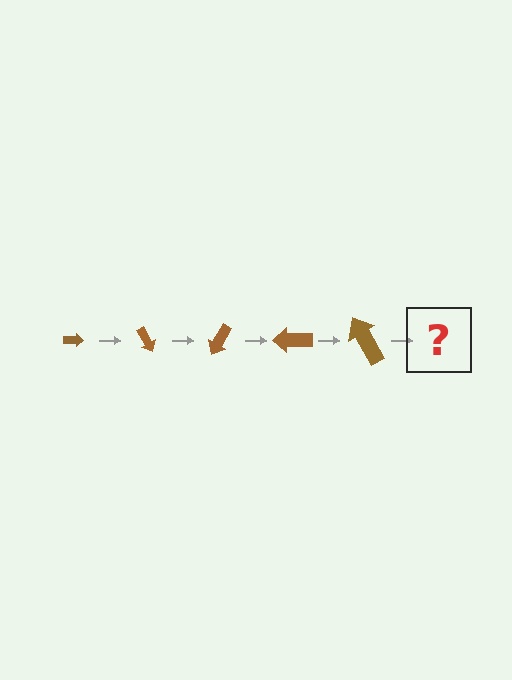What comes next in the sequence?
The next element should be an arrow, larger than the previous one and rotated 300 degrees from the start.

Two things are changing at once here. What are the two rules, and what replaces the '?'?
The two rules are that the arrow grows larger each step and it rotates 60 degrees each step. The '?' should be an arrow, larger than the previous one and rotated 300 degrees from the start.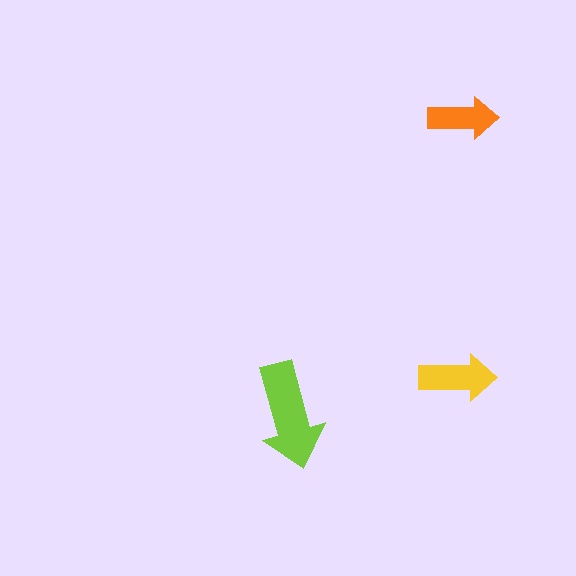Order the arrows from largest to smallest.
the lime one, the yellow one, the orange one.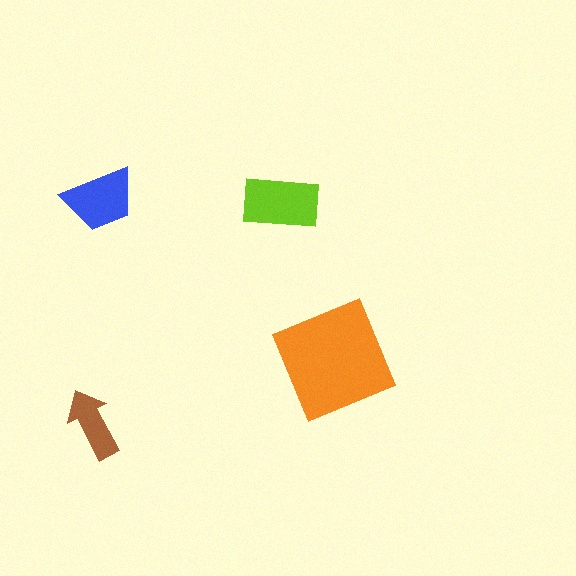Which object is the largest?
The orange square.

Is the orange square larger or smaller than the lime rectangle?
Larger.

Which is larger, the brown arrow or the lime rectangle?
The lime rectangle.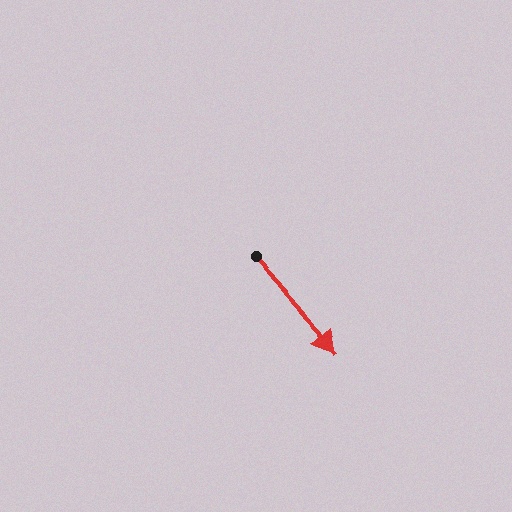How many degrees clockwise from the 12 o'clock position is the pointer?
Approximately 139 degrees.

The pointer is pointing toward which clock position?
Roughly 5 o'clock.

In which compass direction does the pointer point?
Southeast.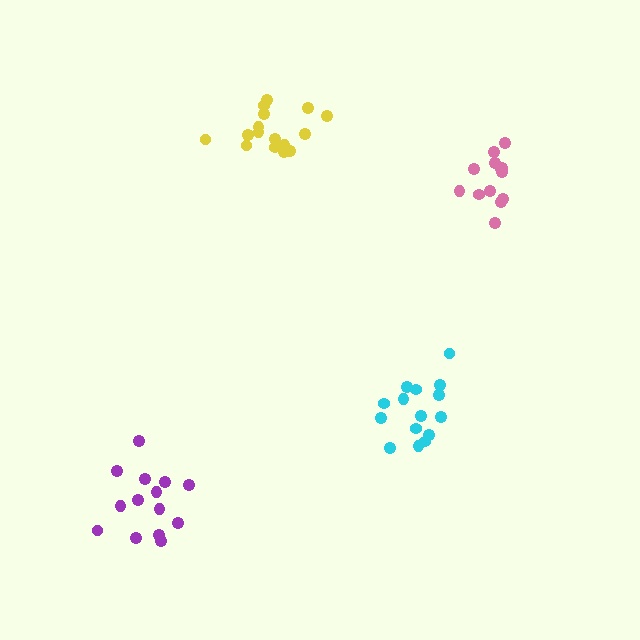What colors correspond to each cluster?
The clusters are colored: pink, purple, yellow, cyan.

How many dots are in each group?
Group 1: 13 dots, Group 2: 14 dots, Group 3: 17 dots, Group 4: 15 dots (59 total).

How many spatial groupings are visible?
There are 4 spatial groupings.